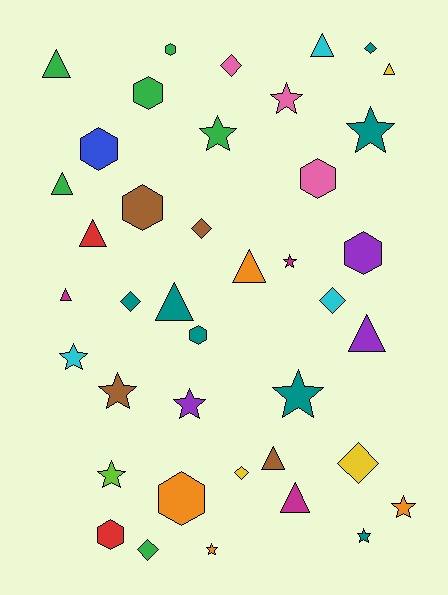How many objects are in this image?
There are 40 objects.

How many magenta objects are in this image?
There are 3 magenta objects.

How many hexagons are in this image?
There are 9 hexagons.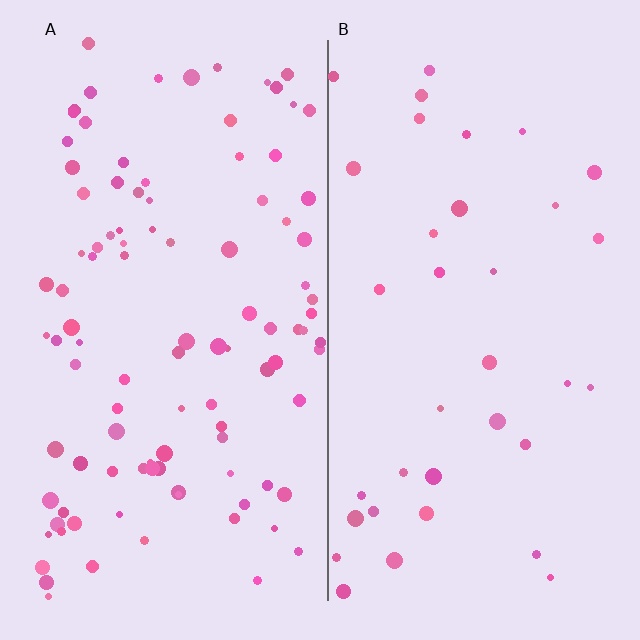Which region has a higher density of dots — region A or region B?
A (the left).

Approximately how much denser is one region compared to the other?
Approximately 2.9× — region A over region B.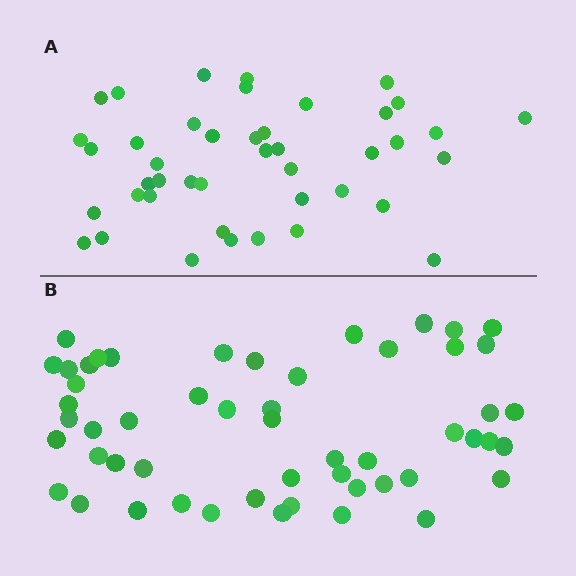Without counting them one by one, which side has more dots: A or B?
Region B (the bottom region) has more dots.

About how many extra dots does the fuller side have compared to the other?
Region B has roughly 10 or so more dots than region A.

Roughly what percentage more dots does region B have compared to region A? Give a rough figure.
About 25% more.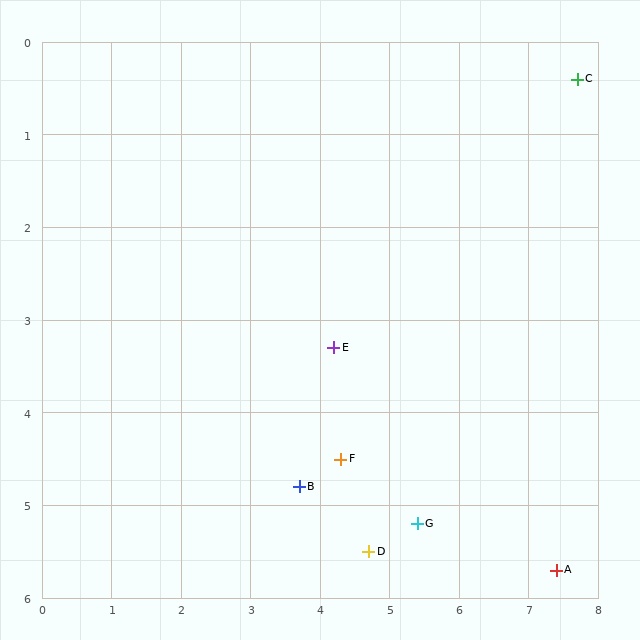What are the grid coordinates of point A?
Point A is at approximately (7.4, 5.7).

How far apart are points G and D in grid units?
Points G and D are about 0.8 grid units apart.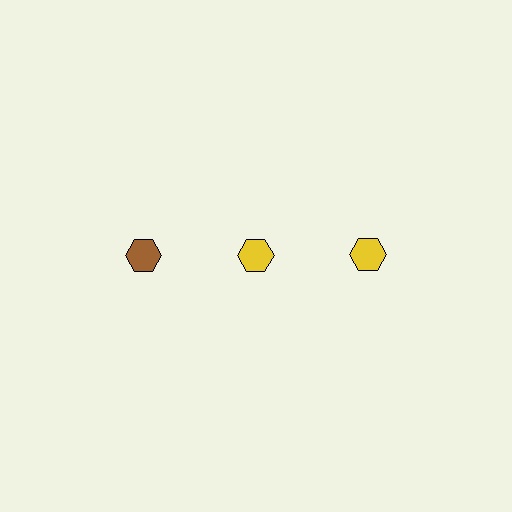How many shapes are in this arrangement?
There are 3 shapes arranged in a grid pattern.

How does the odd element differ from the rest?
It has a different color: brown instead of yellow.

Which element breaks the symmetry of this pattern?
The brown hexagon in the top row, leftmost column breaks the symmetry. All other shapes are yellow hexagons.